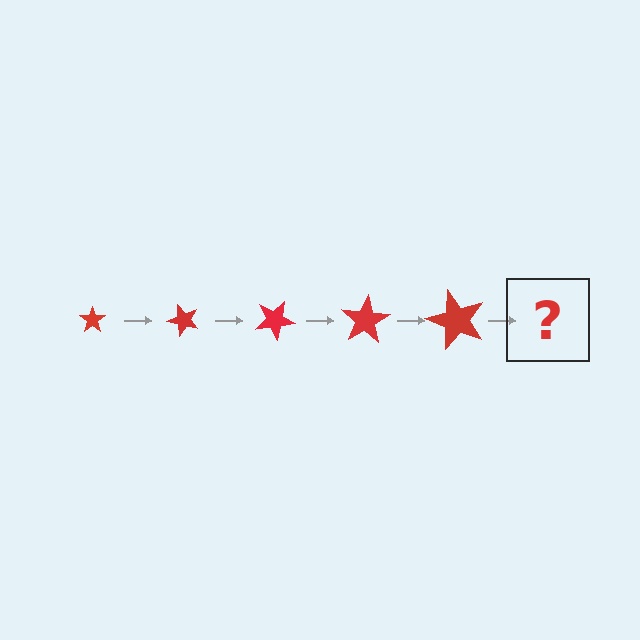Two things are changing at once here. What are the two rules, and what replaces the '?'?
The two rules are that the star grows larger each step and it rotates 50 degrees each step. The '?' should be a star, larger than the previous one and rotated 250 degrees from the start.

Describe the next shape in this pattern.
It should be a star, larger than the previous one and rotated 250 degrees from the start.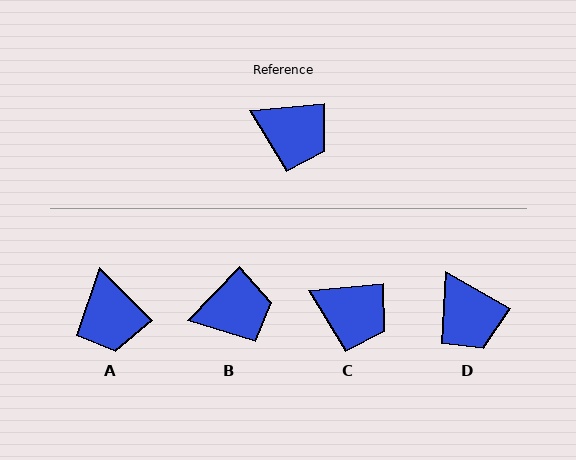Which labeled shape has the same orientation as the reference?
C.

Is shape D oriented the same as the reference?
No, it is off by about 34 degrees.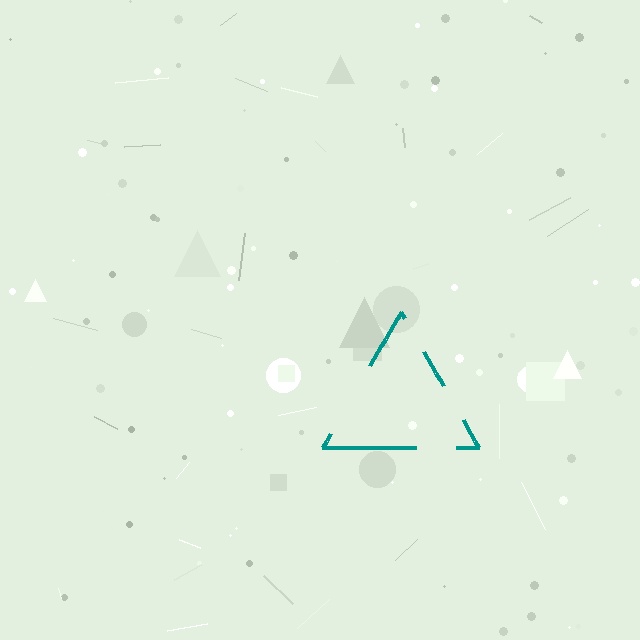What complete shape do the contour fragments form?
The contour fragments form a triangle.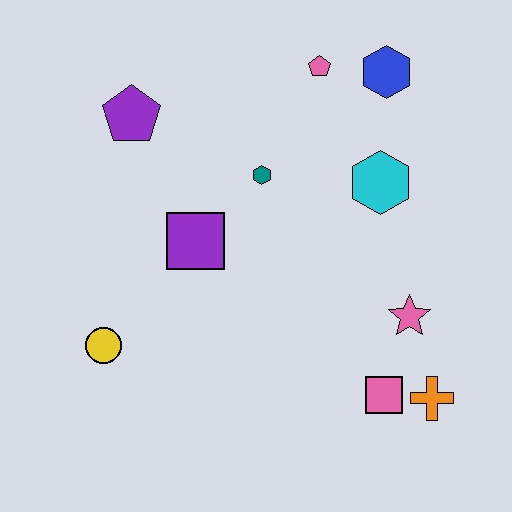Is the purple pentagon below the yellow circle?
No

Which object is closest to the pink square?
The orange cross is closest to the pink square.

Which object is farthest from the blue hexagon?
The yellow circle is farthest from the blue hexagon.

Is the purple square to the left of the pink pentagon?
Yes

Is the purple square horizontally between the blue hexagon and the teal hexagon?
No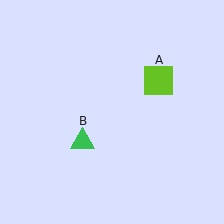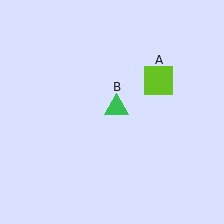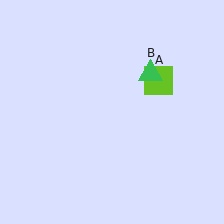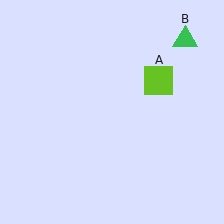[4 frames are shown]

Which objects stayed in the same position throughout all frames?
Lime square (object A) remained stationary.